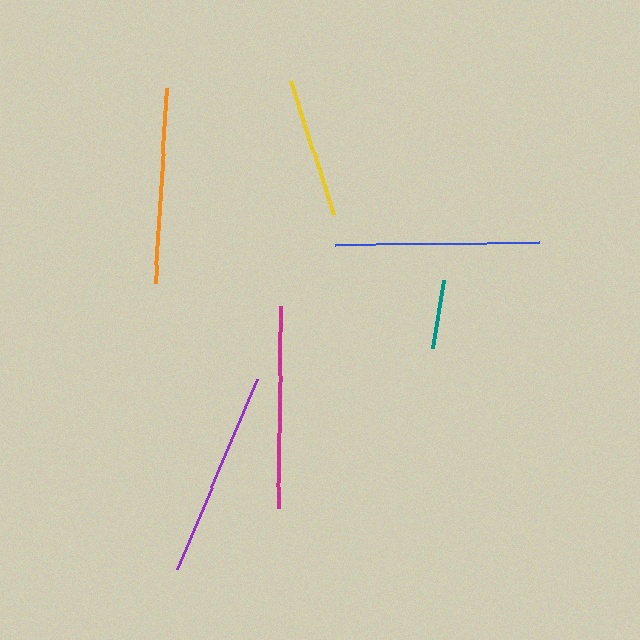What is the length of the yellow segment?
The yellow segment is approximately 141 pixels long.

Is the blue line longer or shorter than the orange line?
The blue line is longer than the orange line.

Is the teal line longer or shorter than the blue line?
The blue line is longer than the teal line.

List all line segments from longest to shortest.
From longest to shortest: purple, blue, magenta, orange, yellow, teal.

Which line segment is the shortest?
The teal line is the shortest at approximately 69 pixels.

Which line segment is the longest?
The purple line is the longest at approximately 206 pixels.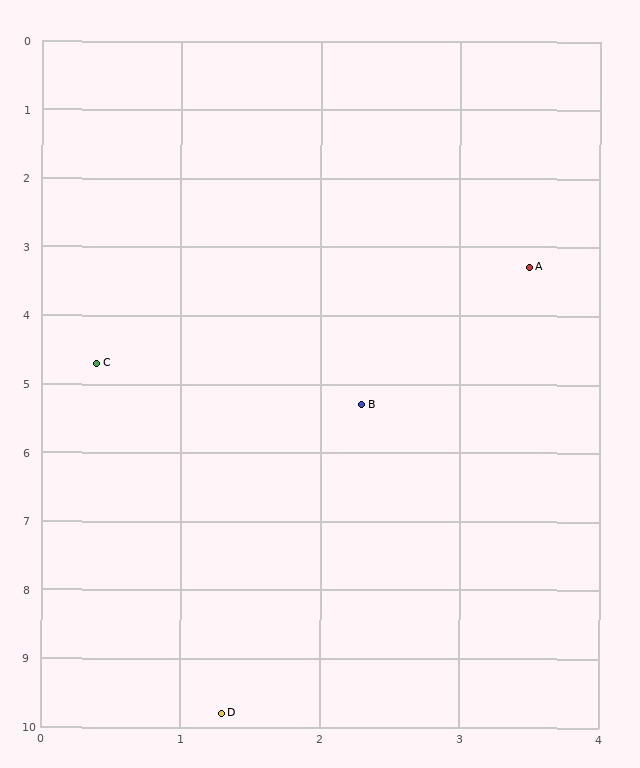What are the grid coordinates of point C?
Point C is at approximately (0.4, 4.7).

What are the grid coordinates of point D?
Point D is at approximately (1.3, 9.8).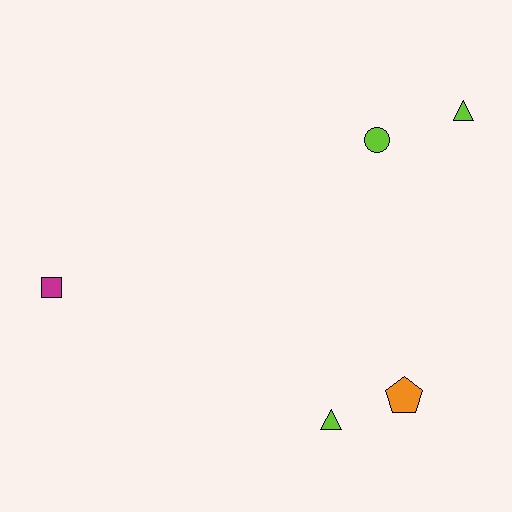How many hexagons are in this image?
There are no hexagons.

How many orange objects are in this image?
There is 1 orange object.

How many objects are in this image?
There are 5 objects.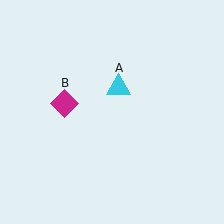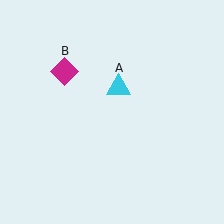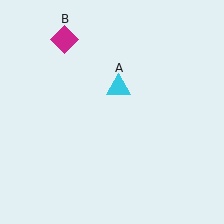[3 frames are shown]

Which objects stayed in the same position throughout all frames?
Cyan triangle (object A) remained stationary.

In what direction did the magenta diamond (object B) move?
The magenta diamond (object B) moved up.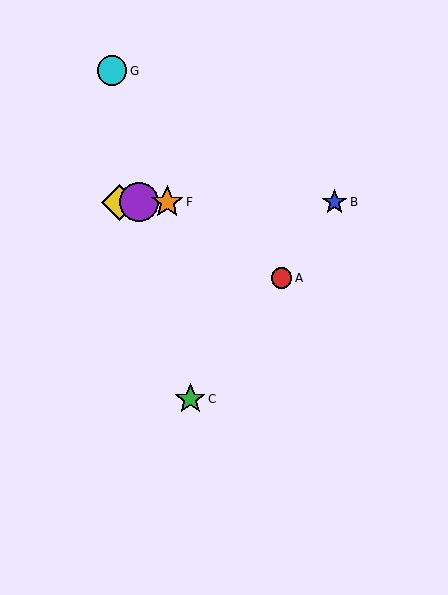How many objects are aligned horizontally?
4 objects (B, D, E, F) are aligned horizontally.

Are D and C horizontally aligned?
No, D is at y≈202 and C is at y≈399.